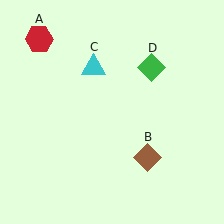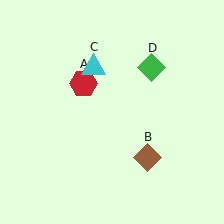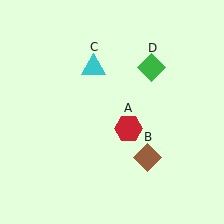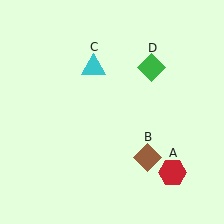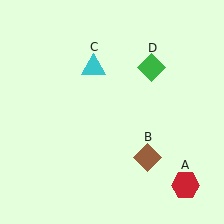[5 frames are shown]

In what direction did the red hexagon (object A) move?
The red hexagon (object A) moved down and to the right.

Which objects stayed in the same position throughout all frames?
Brown diamond (object B) and cyan triangle (object C) and green diamond (object D) remained stationary.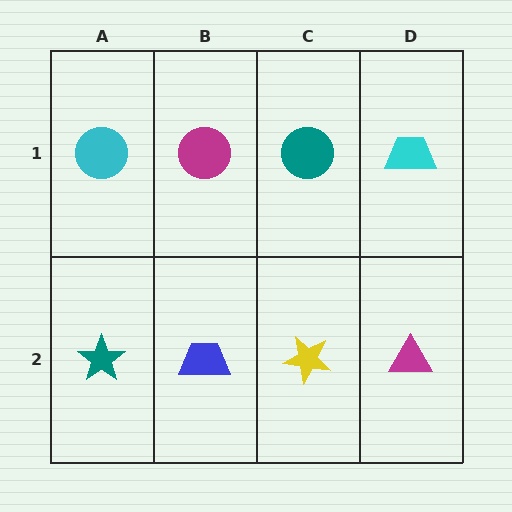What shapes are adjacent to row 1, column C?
A yellow star (row 2, column C), a magenta circle (row 1, column B), a cyan trapezoid (row 1, column D).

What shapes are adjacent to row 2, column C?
A teal circle (row 1, column C), a blue trapezoid (row 2, column B), a magenta triangle (row 2, column D).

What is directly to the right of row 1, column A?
A magenta circle.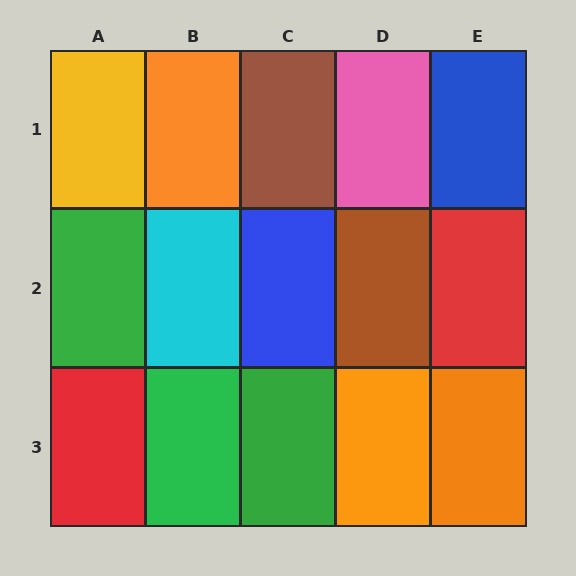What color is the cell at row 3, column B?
Green.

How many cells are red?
2 cells are red.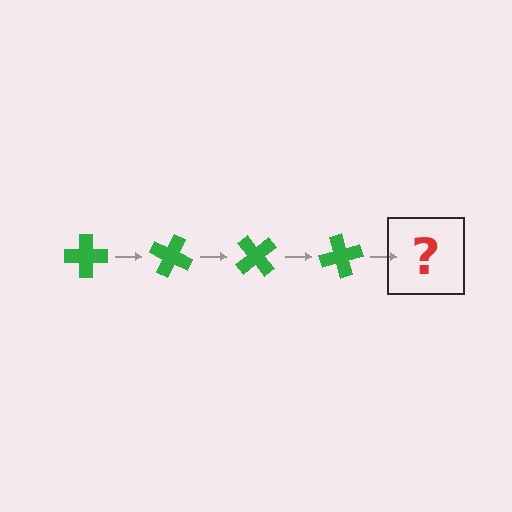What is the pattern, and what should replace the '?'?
The pattern is that the cross rotates 25 degrees each step. The '?' should be a green cross rotated 100 degrees.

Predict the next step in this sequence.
The next step is a green cross rotated 100 degrees.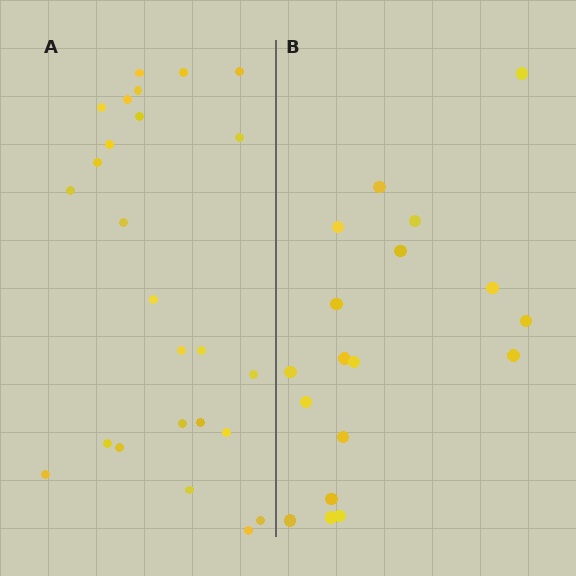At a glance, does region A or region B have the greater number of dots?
Region A (the left region) has more dots.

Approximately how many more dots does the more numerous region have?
Region A has roughly 8 or so more dots than region B.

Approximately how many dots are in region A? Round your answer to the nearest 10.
About 20 dots. (The exact count is 25, which rounds to 20.)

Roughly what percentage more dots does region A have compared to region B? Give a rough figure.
About 40% more.